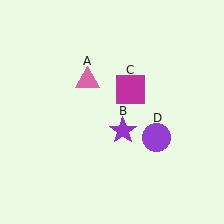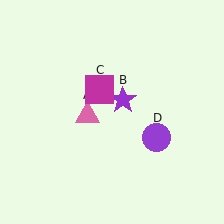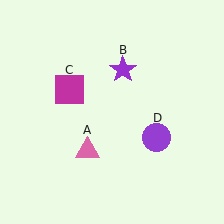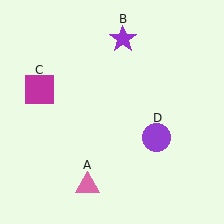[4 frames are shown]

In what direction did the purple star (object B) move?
The purple star (object B) moved up.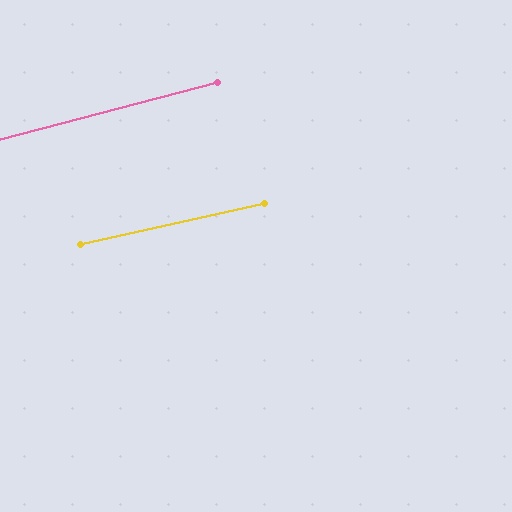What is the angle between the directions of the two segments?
Approximately 2 degrees.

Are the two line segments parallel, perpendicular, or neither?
Parallel — their directions differ by only 1.9°.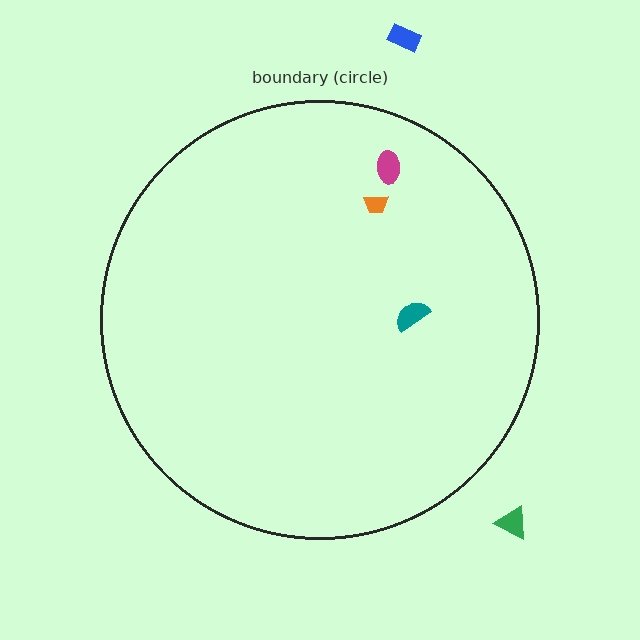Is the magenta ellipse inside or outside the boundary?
Inside.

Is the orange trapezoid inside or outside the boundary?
Inside.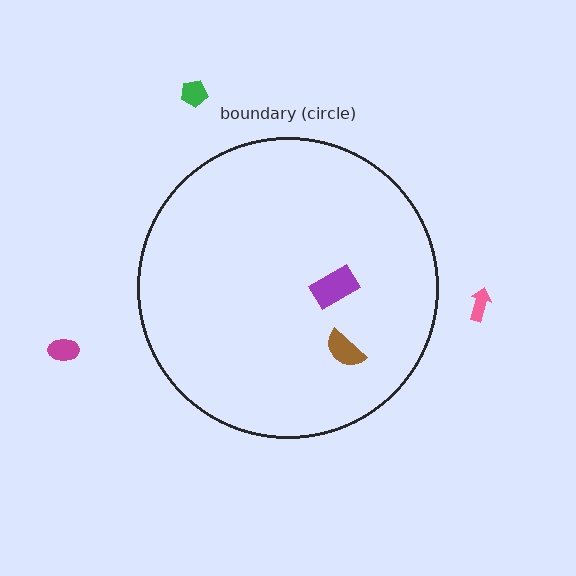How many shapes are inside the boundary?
2 inside, 3 outside.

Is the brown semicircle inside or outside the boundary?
Inside.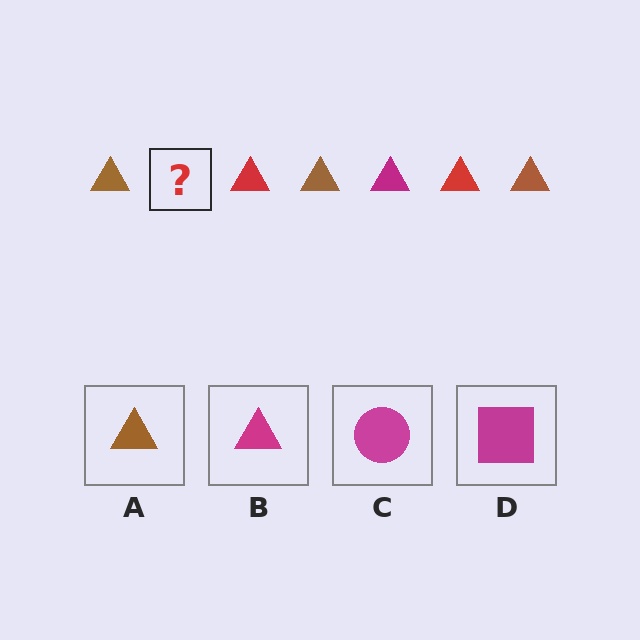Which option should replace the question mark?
Option B.